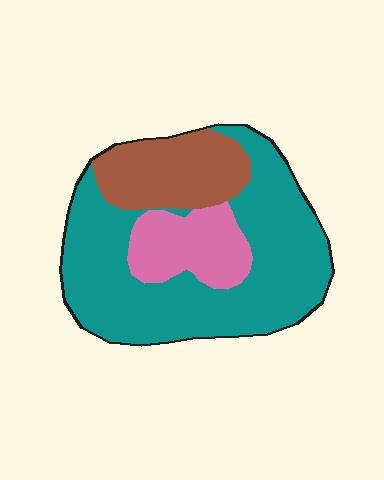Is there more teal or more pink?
Teal.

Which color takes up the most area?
Teal, at roughly 60%.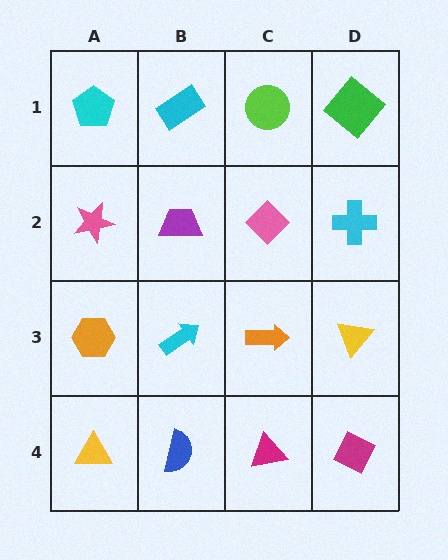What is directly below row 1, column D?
A cyan cross.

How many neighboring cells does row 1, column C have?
3.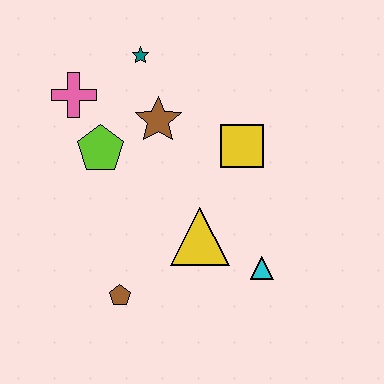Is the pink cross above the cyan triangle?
Yes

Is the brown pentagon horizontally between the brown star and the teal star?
No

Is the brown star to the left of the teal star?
No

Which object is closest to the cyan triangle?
The yellow triangle is closest to the cyan triangle.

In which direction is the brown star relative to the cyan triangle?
The brown star is above the cyan triangle.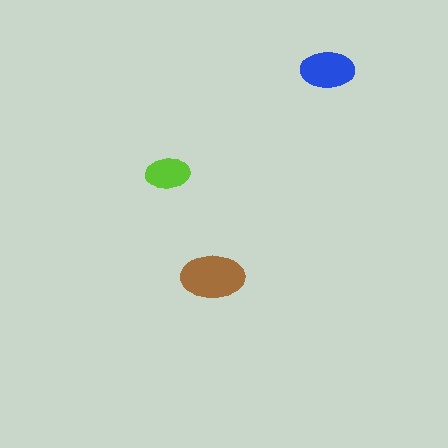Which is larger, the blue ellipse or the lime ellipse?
The blue one.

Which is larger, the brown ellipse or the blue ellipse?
The brown one.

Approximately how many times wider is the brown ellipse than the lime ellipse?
About 1.5 times wider.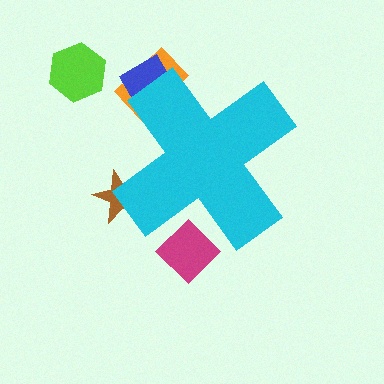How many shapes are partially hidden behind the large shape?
4 shapes are partially hidden.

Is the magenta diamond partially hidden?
Yes, the magenta diamond is partially hidden behind the cyan cross.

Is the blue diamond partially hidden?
Yes, the blue diamond is partially hidden behind the cyan cross.